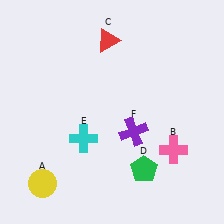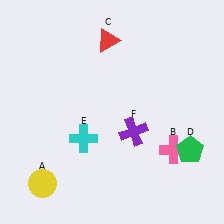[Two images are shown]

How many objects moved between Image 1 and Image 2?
1 object moved between the two images.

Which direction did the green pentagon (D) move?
The green pentagon (D) moved right.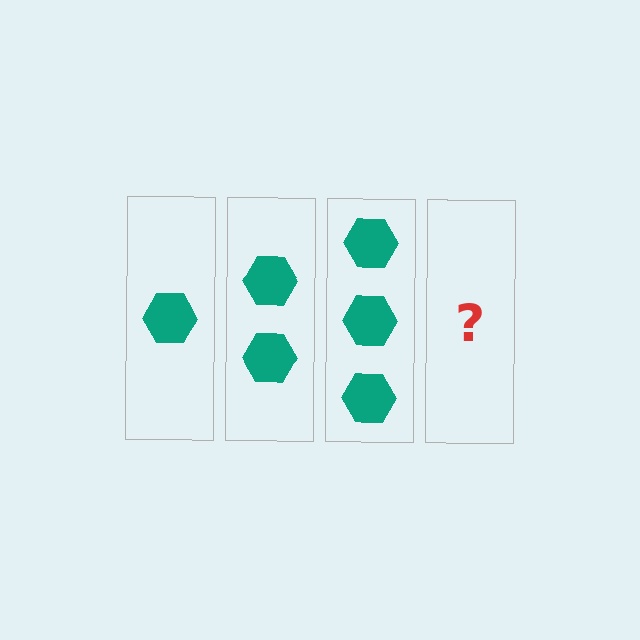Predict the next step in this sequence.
The next step is 4 hexagons.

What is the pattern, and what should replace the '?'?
The pattern is that each step adds one more hexagon. The '?' should be 4 hexagons.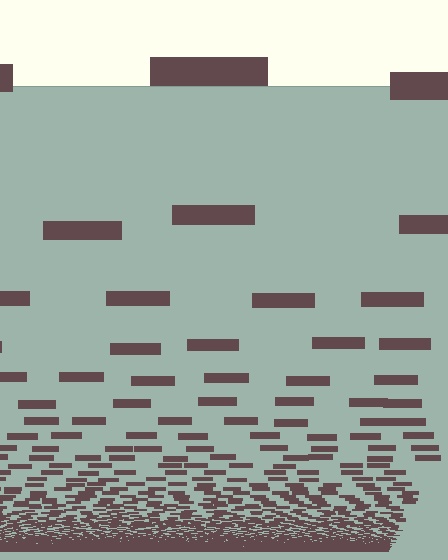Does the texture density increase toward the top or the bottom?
Density increases toward the bottom.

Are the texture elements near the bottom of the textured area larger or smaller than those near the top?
Smaller. The gradient is inverted — elements near the bottom are smaller and denser.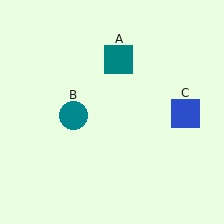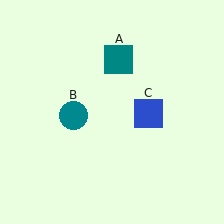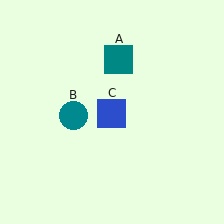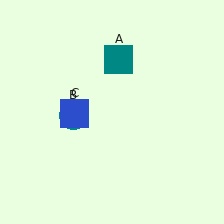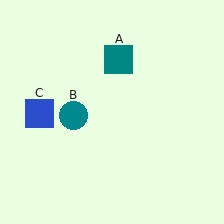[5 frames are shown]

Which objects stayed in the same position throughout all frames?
Teal square (object A) and teal circle (object B) remained stationary.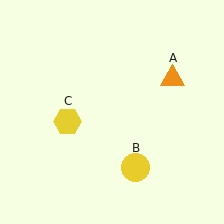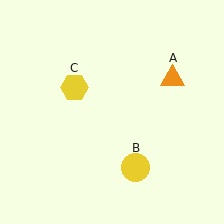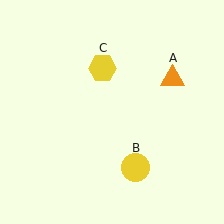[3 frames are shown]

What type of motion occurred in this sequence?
The yellow hexagon (object C) rotated clockwise around the center of the scene.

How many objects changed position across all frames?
1 object changed position: yellow hexagon (object C).